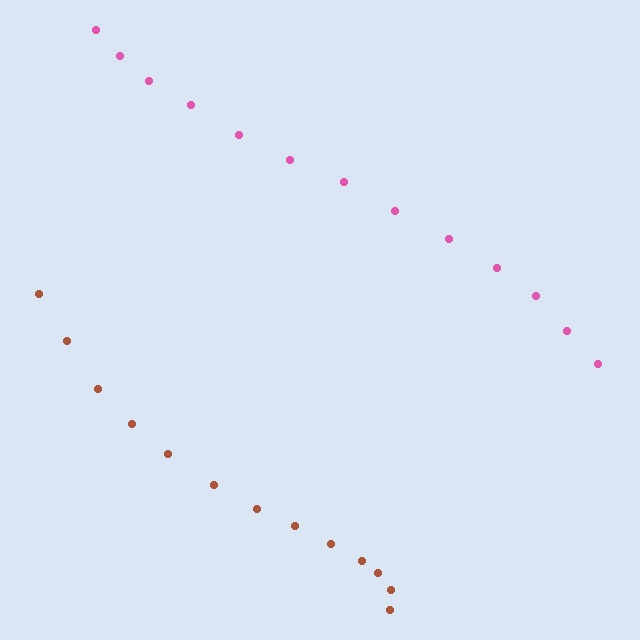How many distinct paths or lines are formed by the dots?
There are 2 distinct paths.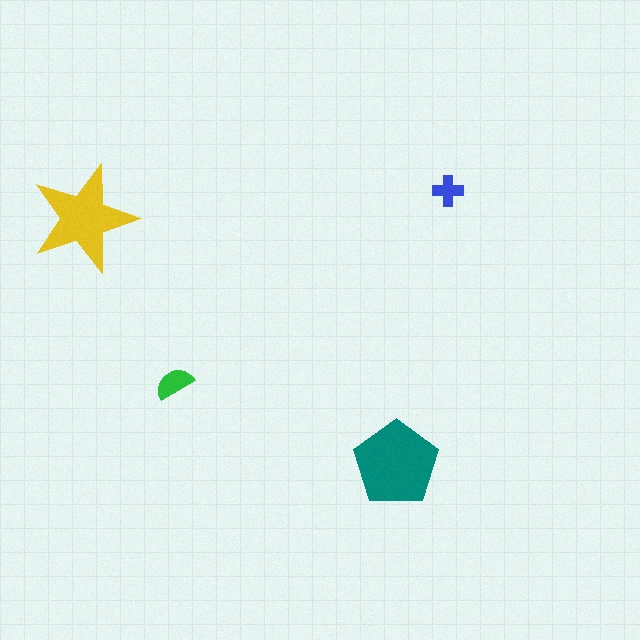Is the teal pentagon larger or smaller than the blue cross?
Larger.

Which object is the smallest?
The blue cross.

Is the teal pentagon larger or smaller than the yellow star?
Larger.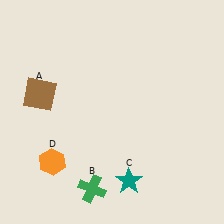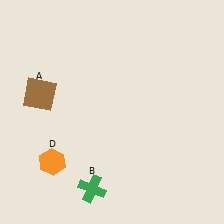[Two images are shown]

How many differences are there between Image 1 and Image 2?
There is 1 difference between the two images.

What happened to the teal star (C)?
The teal star (C) was removed in Image 2. It was in the bottom-right area of Image 1.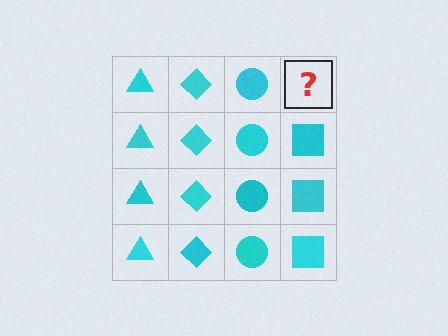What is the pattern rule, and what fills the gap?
The rule is that each column has a consistent shape. The gap should be filled with a cyan square.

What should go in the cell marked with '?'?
The missing cell should contain a cyan square.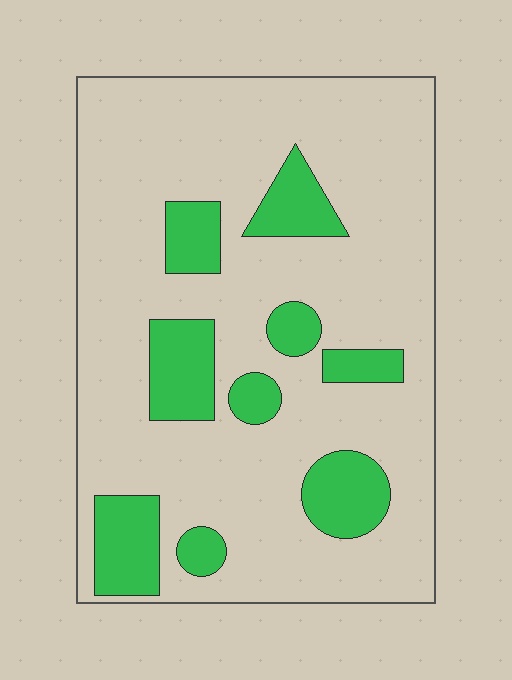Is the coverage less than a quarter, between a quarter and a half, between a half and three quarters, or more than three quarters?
Less than a quarter.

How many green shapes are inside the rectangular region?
9.